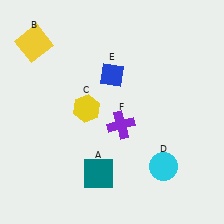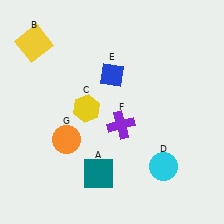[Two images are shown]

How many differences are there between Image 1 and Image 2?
There is 1 difference between the two images.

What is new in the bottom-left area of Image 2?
An orange circle (G) was added in the bottom-left area of Image 2.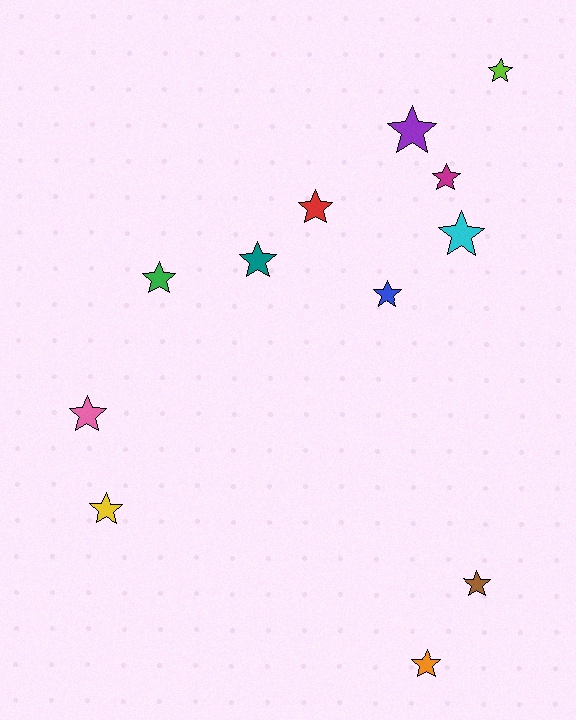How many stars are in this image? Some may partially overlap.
There are 12 stars.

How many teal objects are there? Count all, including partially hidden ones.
There is 1 teal object.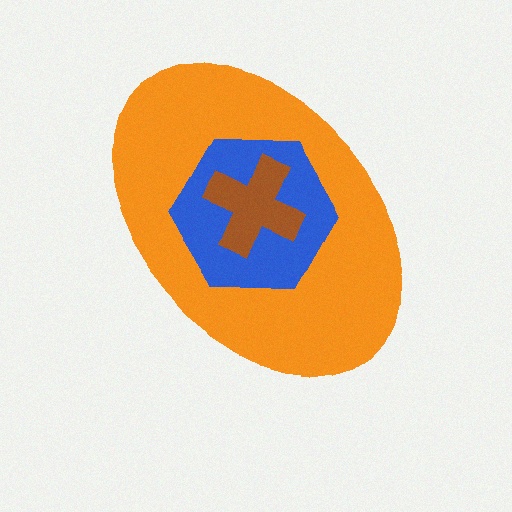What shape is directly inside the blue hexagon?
The brown cross.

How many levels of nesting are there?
3.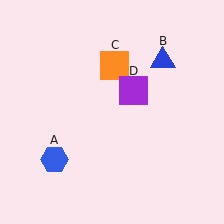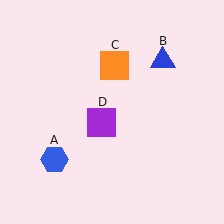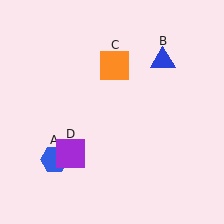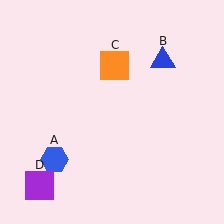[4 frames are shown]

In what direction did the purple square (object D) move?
The purple square (object D) moved down and to the left.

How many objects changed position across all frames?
1 object changed position: purple square (object D).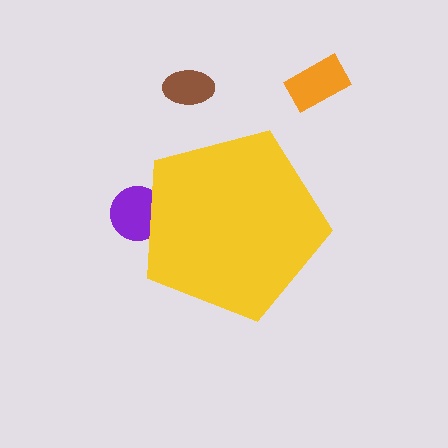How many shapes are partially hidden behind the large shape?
1 shape is partially hidden.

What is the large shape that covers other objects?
A yellow pentagon.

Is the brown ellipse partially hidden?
No, the brown ellipse is fully visible.